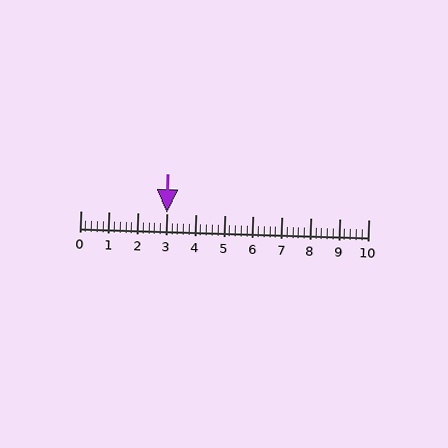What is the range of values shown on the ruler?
The ruler shows values from 0 to 10.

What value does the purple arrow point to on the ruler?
The purple arrow points to approximately 3.0.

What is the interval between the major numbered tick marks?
The major tick marks are spaced 1 units apart.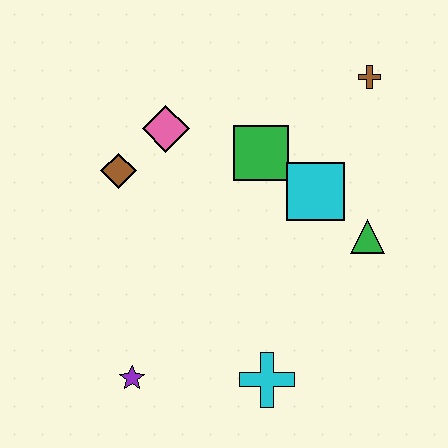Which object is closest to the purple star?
The cyan cross is closest to the purple star.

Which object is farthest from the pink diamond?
The cyan cross is farthest from the pink diamond.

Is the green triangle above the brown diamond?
No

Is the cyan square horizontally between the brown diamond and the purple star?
No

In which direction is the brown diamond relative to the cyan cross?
The brown diamond is above the cyan cross.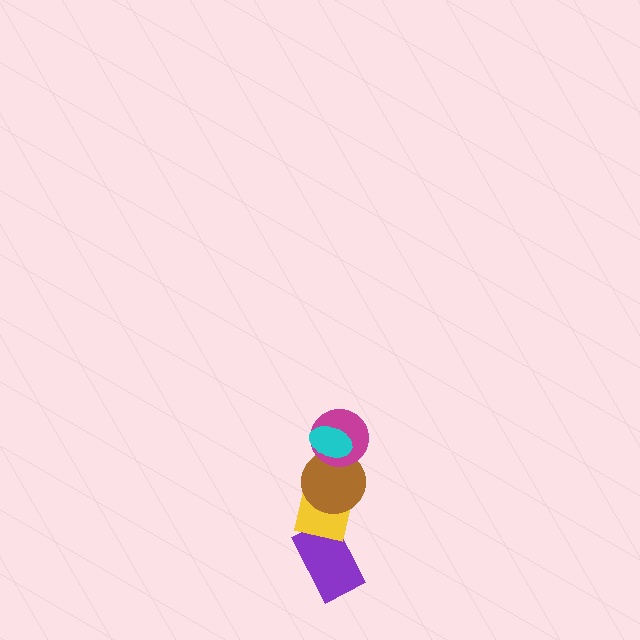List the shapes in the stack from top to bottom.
From top to bottom: the cyan ellipse, the magenta circle, the brown circle, the yellow square, the purple rectangle.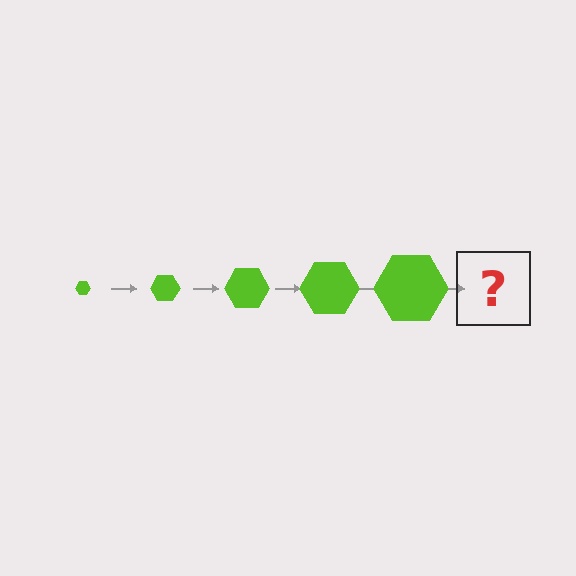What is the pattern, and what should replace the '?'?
The pattern is that the hexagon gets progressively larger each step. The '?' should be a lime hexagon, larger than the previous one.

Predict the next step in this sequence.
The next step is a lime hexagon, larger than the previous one.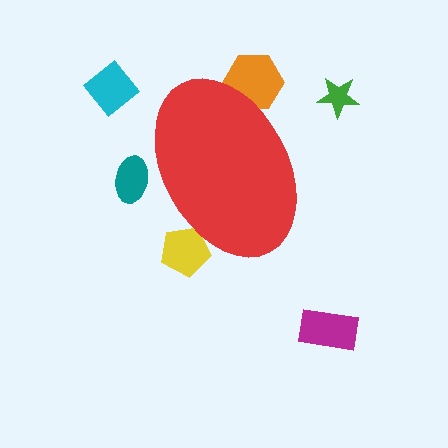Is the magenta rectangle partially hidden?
No, the magenta rectangle is fully visible.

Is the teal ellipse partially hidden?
Yes, the teal ellipse is partially hidden behind the red ellipse.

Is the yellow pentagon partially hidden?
Yes, the yellow pentagon is partially hidden behind the red ellipse.